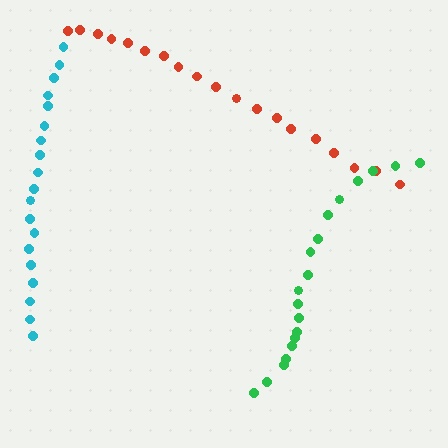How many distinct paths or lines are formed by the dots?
There are 3 distinct paths.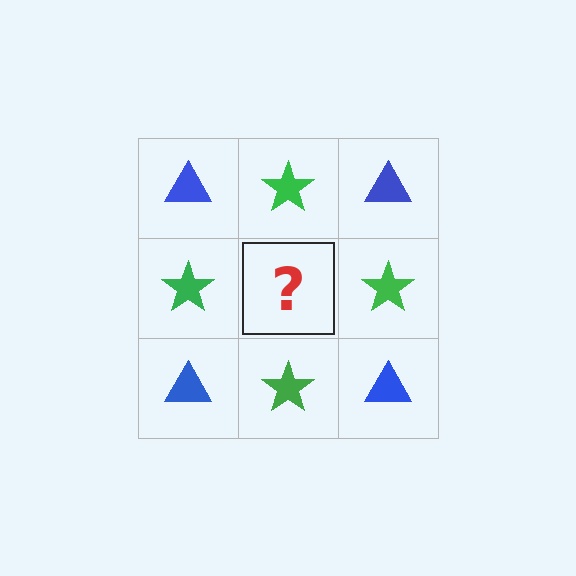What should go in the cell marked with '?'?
The missing cell should contain a blue triangle.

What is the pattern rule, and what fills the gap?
The rule is that it alternates blue triangle and green star in a checkerboard pattern. The gap should be filled with a blue triangle.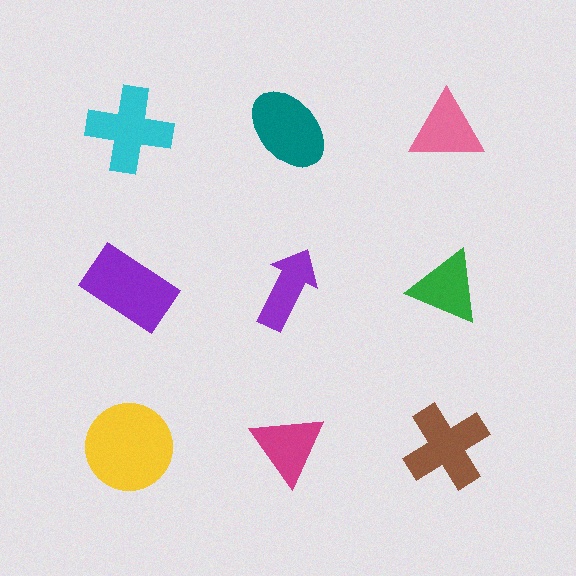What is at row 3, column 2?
A magenta triangle.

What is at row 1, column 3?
A pink triangle.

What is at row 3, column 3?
A brown cross.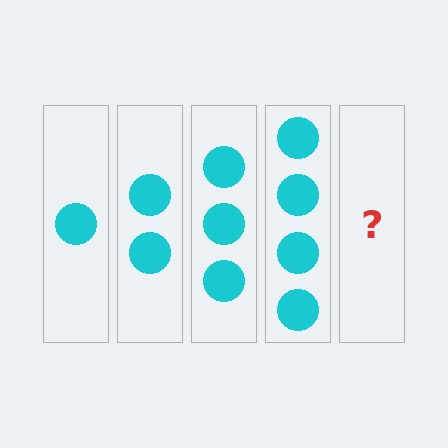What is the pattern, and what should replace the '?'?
The pattern is that each step adds one more circle. The '?' should be 5 circles.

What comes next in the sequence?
The next element should be 5 circles.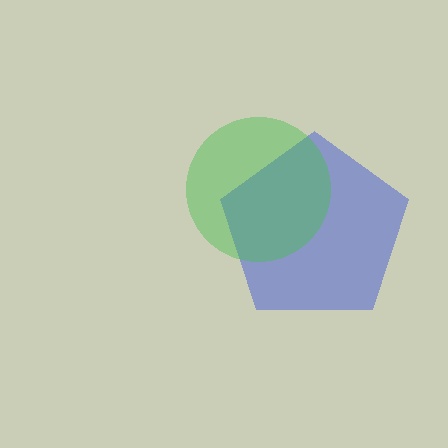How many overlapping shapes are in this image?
There are 2 overlapping shapes in the image.